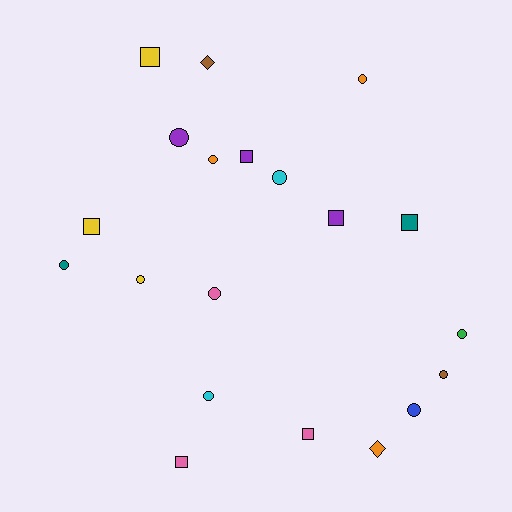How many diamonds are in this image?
There are 2 diamonds.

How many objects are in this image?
There are 20 objects.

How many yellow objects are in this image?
There are 3 yellow objects.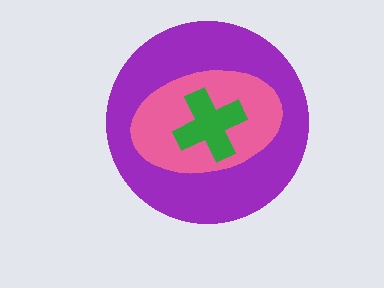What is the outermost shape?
The purple circle.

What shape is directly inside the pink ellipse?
The green cross.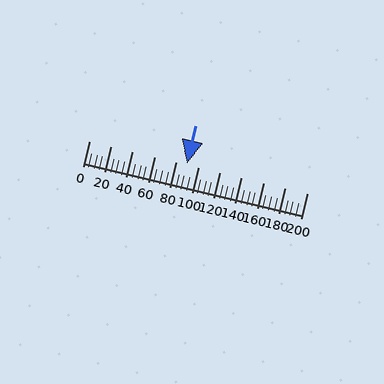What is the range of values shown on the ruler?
The ruler shows values from 0 to 200.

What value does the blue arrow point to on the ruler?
The blue arrow points to approximately 90.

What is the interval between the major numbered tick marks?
The major tick marks are spaced 20 units apart.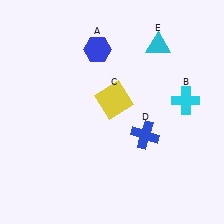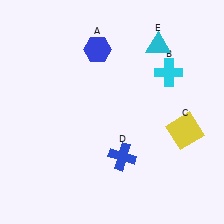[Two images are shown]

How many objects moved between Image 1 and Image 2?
3 objects moved between the two images.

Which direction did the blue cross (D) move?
The blue cross (D) moved left.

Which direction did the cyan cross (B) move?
The cyan cross (B) moved up.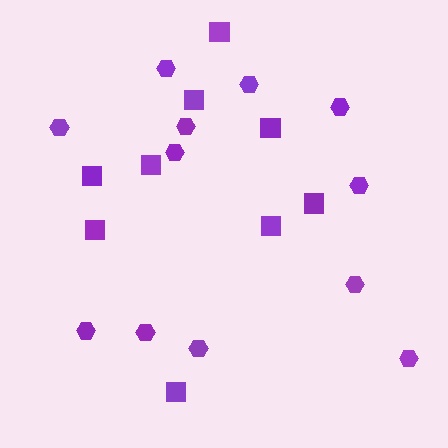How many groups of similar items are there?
There are 2 groups: one group of hexagons (12) and one group of squares (9).